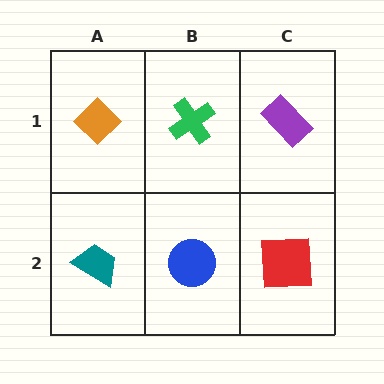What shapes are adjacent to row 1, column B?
A blue circle (row 2, column B), an orange diamond (row 1, column A), a purple rectangle (row 1, column C).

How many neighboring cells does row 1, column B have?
3.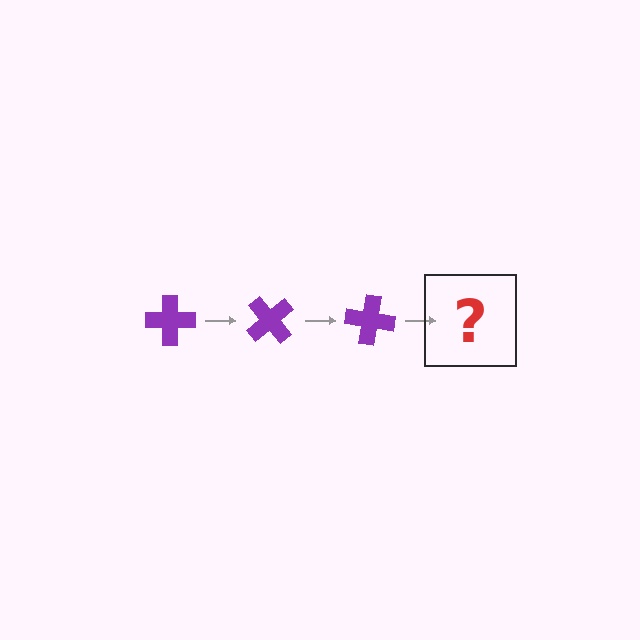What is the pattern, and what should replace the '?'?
The pattern is that the cross rotates 50 degrees each step. The '?' should be a purple cross rotated 150 degrees.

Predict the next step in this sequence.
The next step is a purple cross rotated 150 degrees.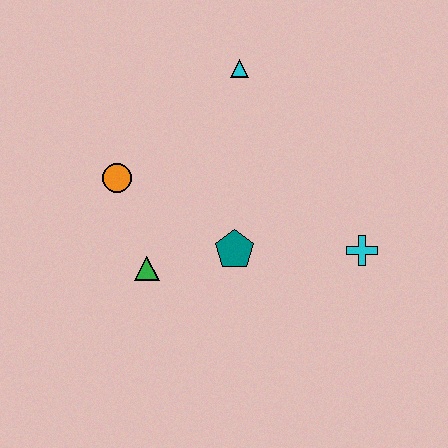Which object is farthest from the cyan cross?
The orange circle is farthest from the cyan cross.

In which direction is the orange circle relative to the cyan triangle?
The orange circle is to the left of the cyan triangle.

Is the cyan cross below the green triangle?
No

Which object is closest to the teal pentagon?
The green triangle is closest to the teal pentagon.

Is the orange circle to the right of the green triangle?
No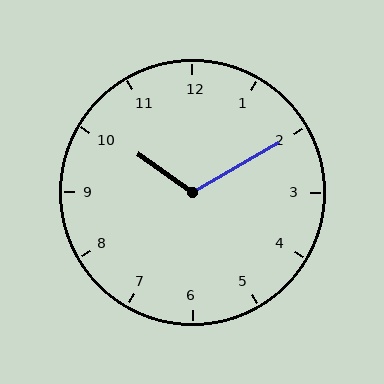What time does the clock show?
10:10.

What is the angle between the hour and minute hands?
Approximately 115 degrees.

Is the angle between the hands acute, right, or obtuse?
It is obtuse.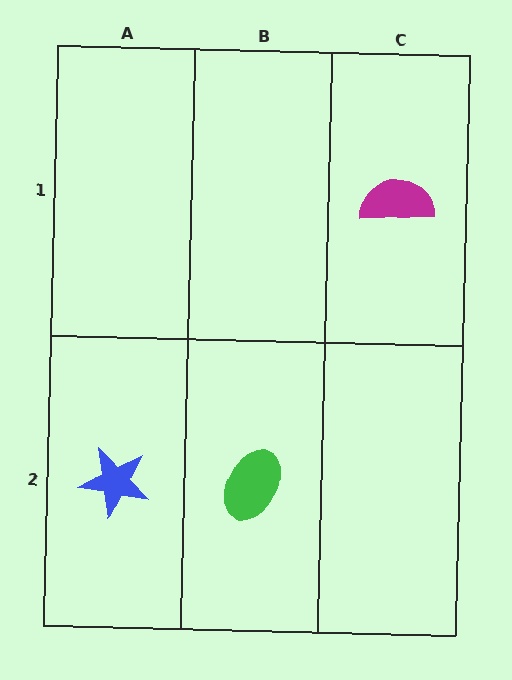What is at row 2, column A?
A blue star.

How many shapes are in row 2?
2 shapes.